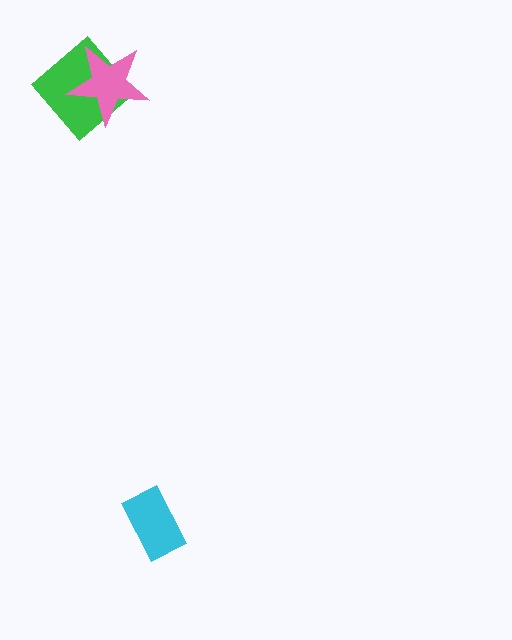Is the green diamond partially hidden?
Yes, it is partially covered by another shape.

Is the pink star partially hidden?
No, no other shape covers it.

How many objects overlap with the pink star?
1 object overlaps with the pink star.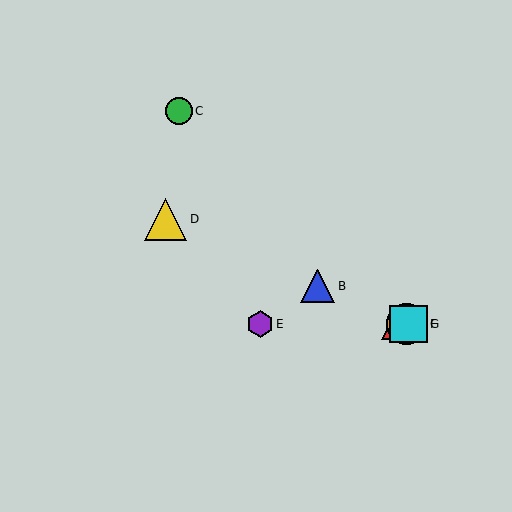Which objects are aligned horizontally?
Objects A, E, F, G are aligned horizontally.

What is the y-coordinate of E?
Object E is at y≈324.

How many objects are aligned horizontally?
4 objects (A, E, F, G) are aligned horizontally.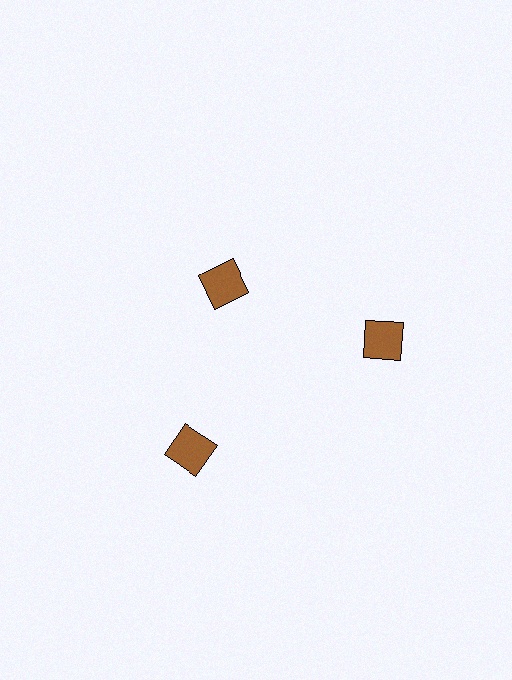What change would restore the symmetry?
The symmetry would be restored by moving it outward, back onto the ring so that all 3 squares sit at equal angles and equal distance from the center.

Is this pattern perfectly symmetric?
No. The 3 brown squares are arranged in a ring, but one element near the 11 o'clock position is pulled inward toward the center, breaking the 3-fold rotational symmetry.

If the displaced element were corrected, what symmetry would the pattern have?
It would have 3-fold rotational symmetry — the pattern would map onto itself every 120 degrees.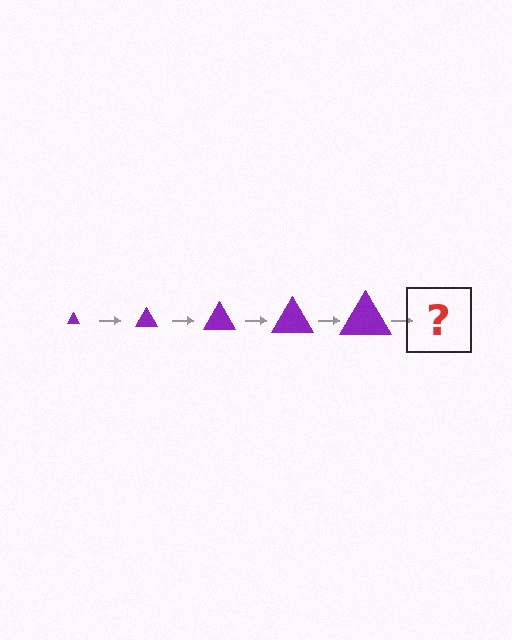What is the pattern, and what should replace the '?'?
The pattern is that the triangle gets progressively larger each step. The '?' should be a purple triangle, larger than the previous one.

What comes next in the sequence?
The next element should be a purple triangle, larger than the previous one.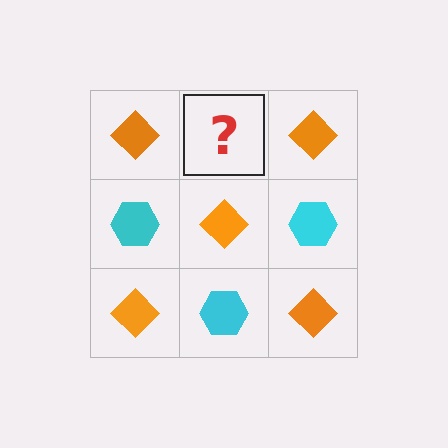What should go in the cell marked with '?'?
The missing cell should contain a cyan hexagon.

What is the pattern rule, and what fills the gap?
The rule is that it alternates orange diamond and cyan hexagon in a checkerboard pattern. The gap should be filled with a cyan hexagon.